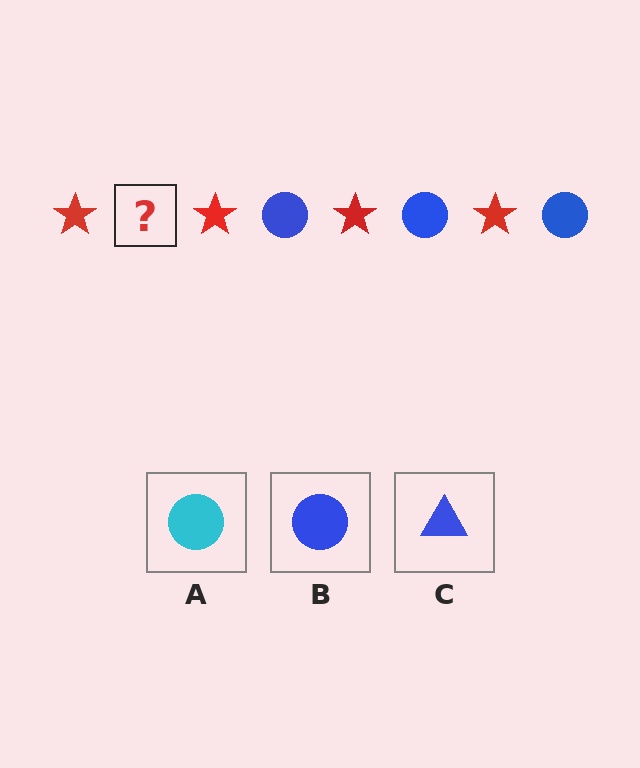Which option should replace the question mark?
Option B.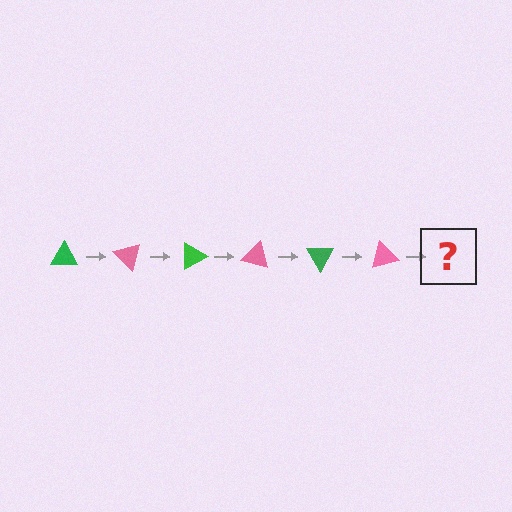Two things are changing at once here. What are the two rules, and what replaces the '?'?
The two rules are that it rotates 45 degrees each step and the color cycles through green and pink. The '?' should be a green triangle, rotated 270 degrees from the start.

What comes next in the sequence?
The next element should be a green triangle, rotated 270 degrees from the start.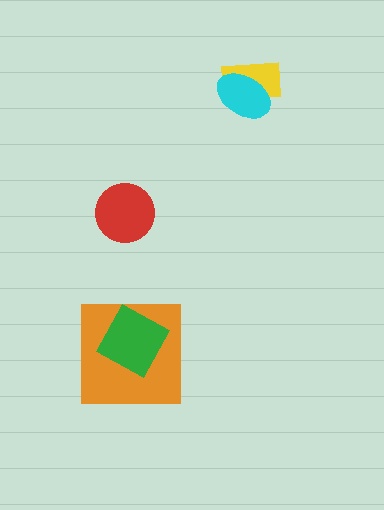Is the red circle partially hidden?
No, no other shape covers it.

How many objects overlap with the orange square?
1 object overlaps with the orange square.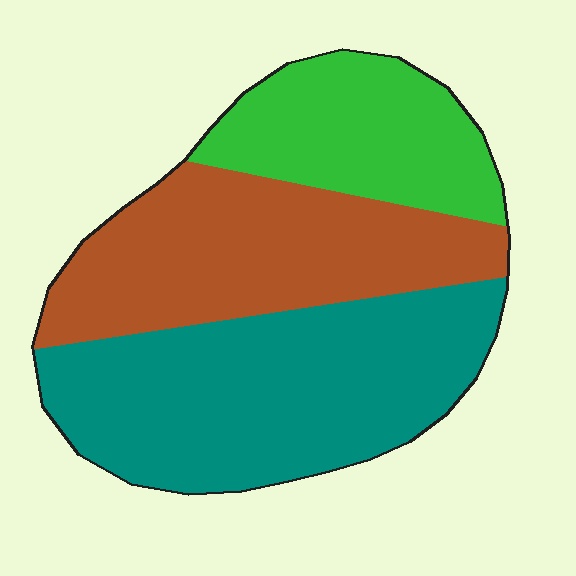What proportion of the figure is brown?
Brown covers 34% of the figure.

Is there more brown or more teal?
Teal.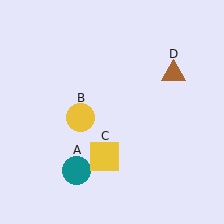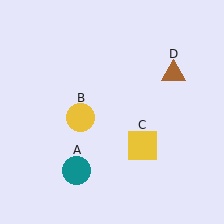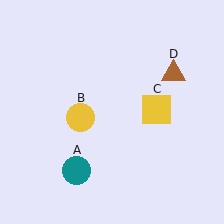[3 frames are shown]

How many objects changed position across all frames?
1 object changed position: yellow square (object C).